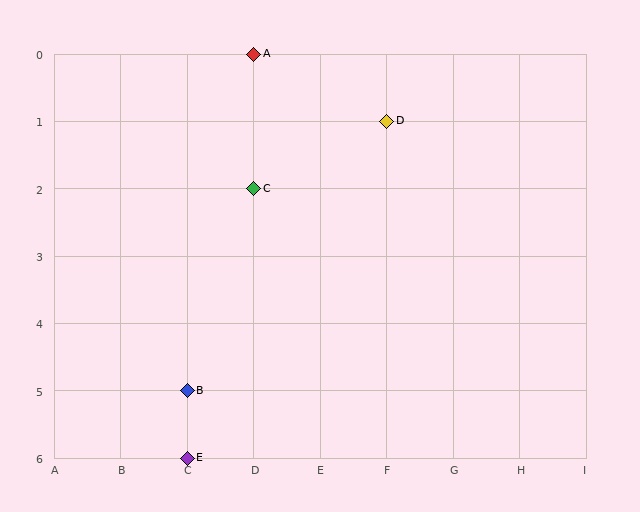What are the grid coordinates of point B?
Point B is at grid coordinates (C, 5).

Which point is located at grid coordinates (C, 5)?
Point B is at (C, 5).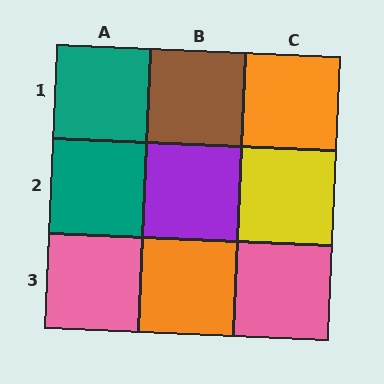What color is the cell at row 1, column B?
Brown.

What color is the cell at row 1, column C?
Orange.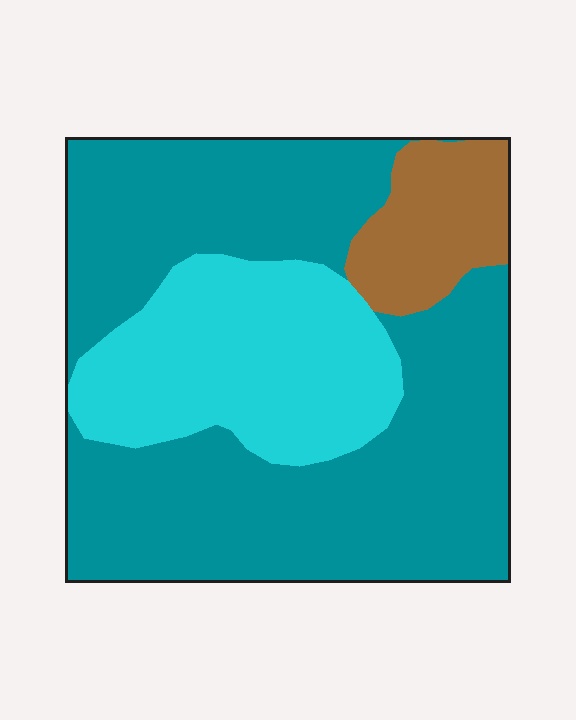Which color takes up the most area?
Teal, at roughly 65%.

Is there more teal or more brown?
Teal.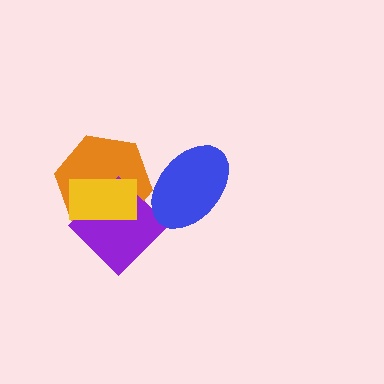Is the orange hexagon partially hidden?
Yes, it is partially covered by another shape.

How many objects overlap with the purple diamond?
3 objects overlap with the purple diamond.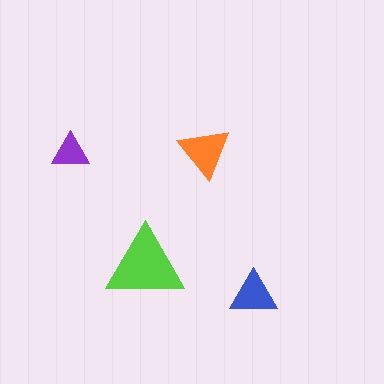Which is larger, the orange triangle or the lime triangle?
The lime one.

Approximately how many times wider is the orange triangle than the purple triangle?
About 1.5 times wider.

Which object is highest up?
The orange triangle is topmost.